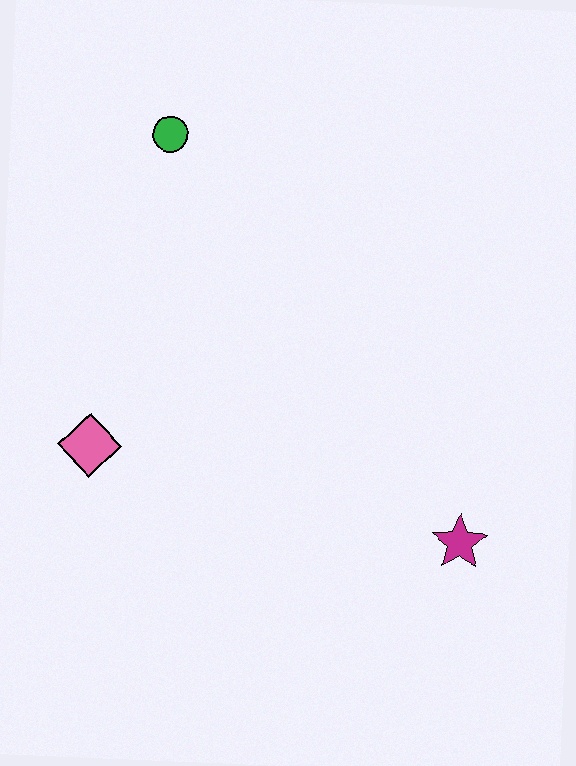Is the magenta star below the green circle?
Yes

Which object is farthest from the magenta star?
The green circle is farthest from the magenta star.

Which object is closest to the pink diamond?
The green circle is closest to the pink diamond.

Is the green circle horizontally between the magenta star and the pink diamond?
Yes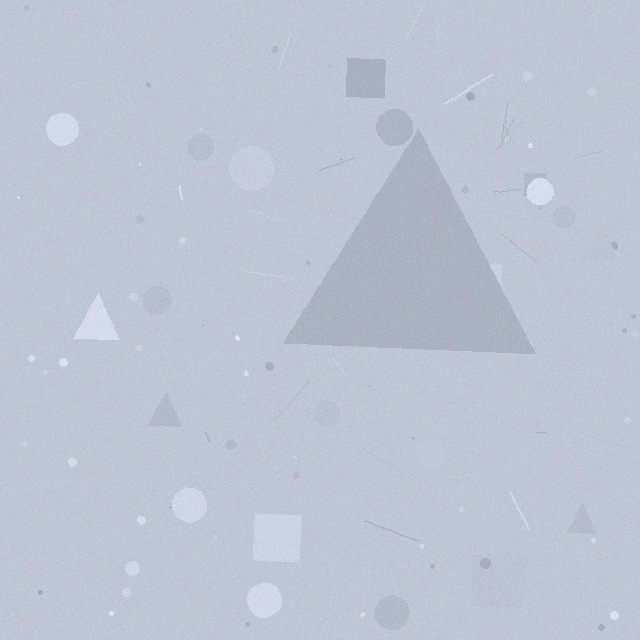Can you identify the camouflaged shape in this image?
The camouflaged shape is a triangle.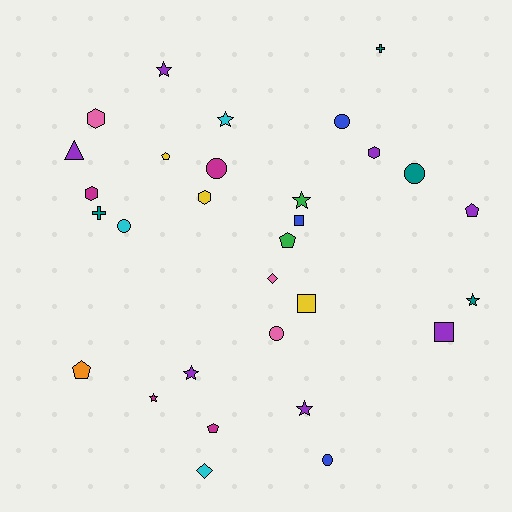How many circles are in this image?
There are 6 circles.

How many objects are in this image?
There are 30 objects.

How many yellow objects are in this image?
There are 3 yellow objects.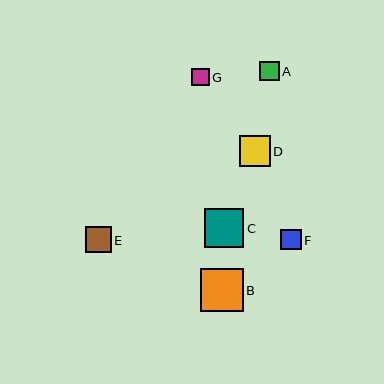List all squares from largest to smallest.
From largest to smallest: B, C, D, E, F, A, G.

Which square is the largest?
Square B is the largest with a size of approximately 43 pixels.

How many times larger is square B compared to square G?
Square B is approximately 2.5 times the size of square G.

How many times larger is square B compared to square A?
Square B is approximately 2.2 times the size of square A.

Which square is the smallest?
Square G is the smallest with a size of approximately 17 pixels.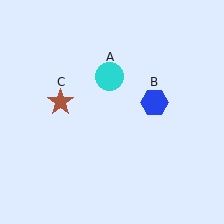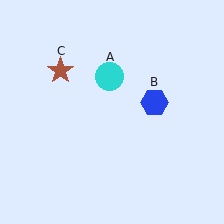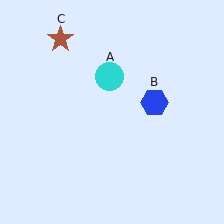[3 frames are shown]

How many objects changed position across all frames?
1 object changed position: brown star (object C).